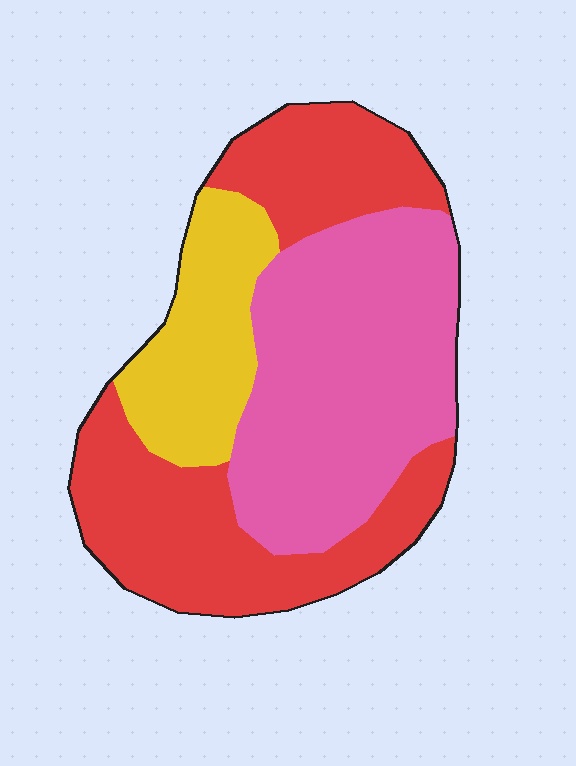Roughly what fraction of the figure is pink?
Pink takes up about two fifths (2/5) of the figure.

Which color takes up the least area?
Yellow, at roughly 20%.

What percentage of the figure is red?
Red covers roughly 40% of the figure.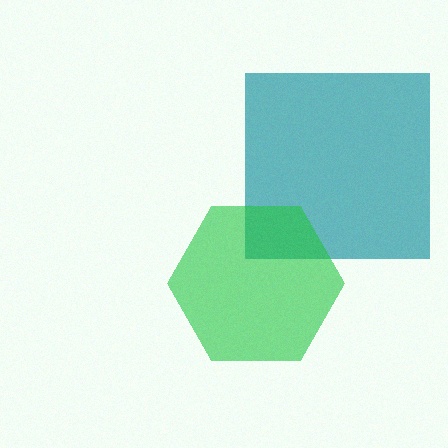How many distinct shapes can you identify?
There are 2 distinct shapes: a teal square, a green hexagon.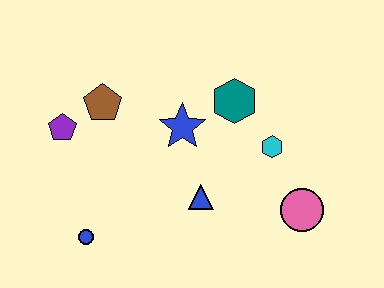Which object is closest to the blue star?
The teal hexagon is closest to the blue star.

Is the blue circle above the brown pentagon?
No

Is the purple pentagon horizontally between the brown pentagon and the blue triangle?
No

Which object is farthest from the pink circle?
The purple pentagon is farthest from the pink circle.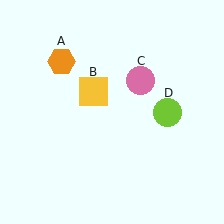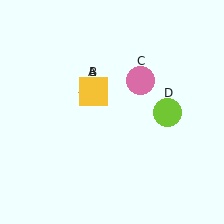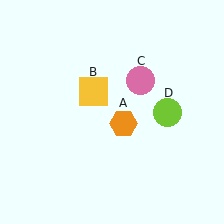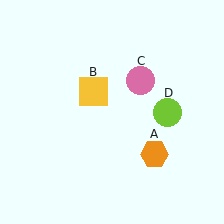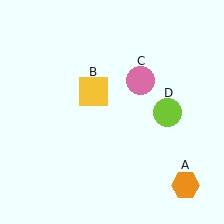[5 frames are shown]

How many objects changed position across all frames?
1 object changed position: orange hexagon (object A).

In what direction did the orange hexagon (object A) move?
The orange hexagon (object A) moved down and to the right.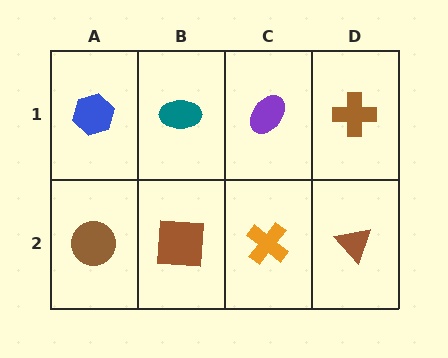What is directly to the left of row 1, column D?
A purple ellipse.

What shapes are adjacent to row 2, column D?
A brown cross (row 1, column D), an orange cross (row 2, column C).